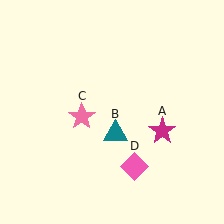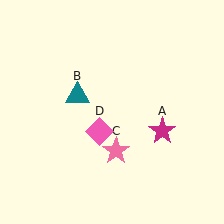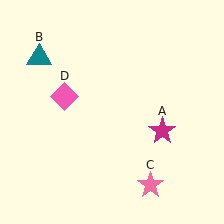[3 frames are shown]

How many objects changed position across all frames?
3 objects changed position: teal triangle (object B), pink star (object C), pink diamond (object D).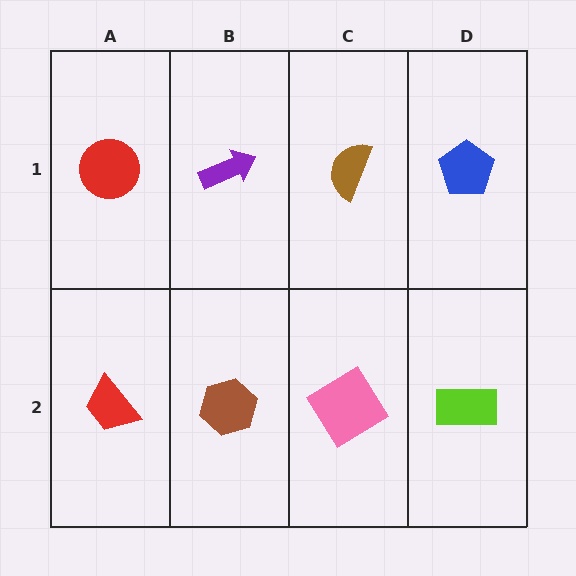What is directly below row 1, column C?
A pink diamond.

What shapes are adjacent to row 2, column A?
A red circle (row 1, column A), a brown hexagon (row 2, column B).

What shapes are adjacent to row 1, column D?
A lime rectangle (row 2, column D), a brown semicircle (row 1, column C).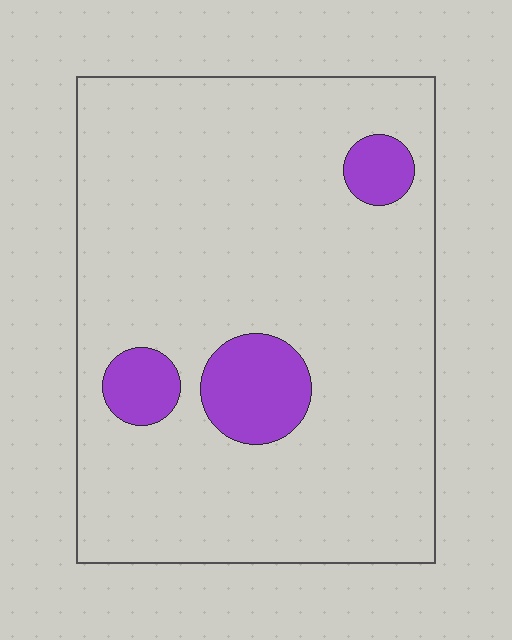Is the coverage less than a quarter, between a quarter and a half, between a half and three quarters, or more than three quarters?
Less than a quarter.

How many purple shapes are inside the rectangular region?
3.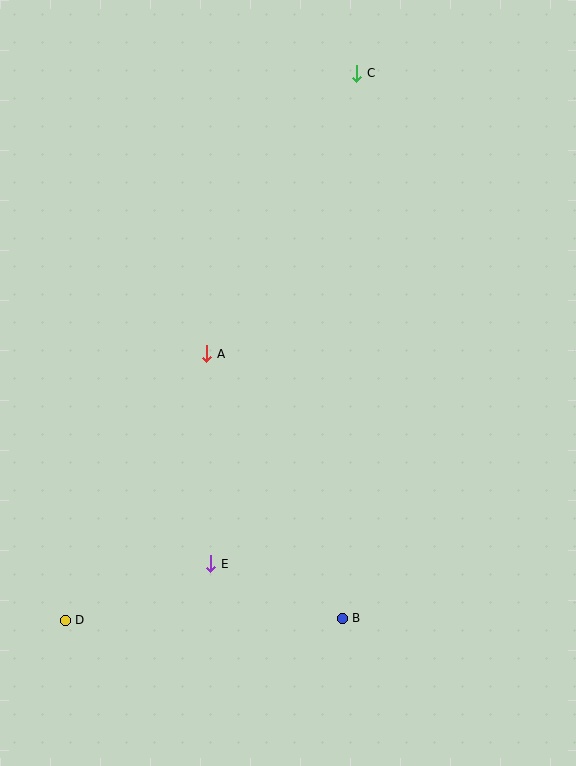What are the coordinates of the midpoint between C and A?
The midpoint between C and A is at (282, 214).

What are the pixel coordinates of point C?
Point C is at (357, 73).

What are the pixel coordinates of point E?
Point E is at (211, 564).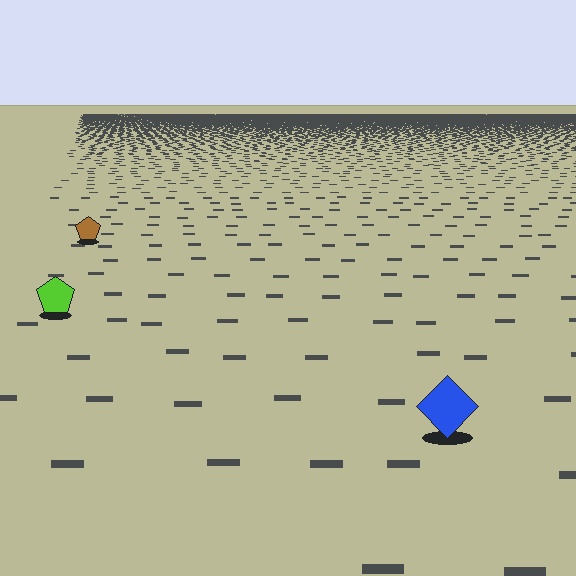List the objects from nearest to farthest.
From nearest to farthest: the blue diamond, the lime pentagon, the brown pentagon.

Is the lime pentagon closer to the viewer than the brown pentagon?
Yes. The lime pentagon is closer — you can tell from the texture gradient: the ground texture is coarser near it.